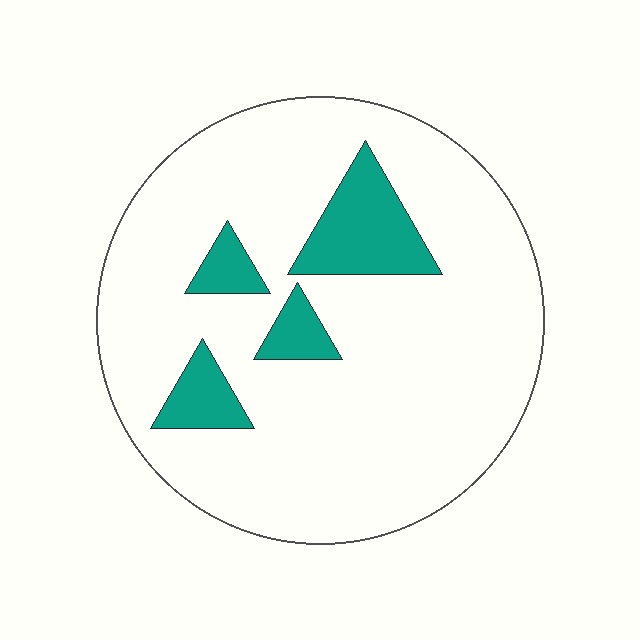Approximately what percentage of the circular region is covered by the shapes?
Approximately 15%.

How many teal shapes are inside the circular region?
4.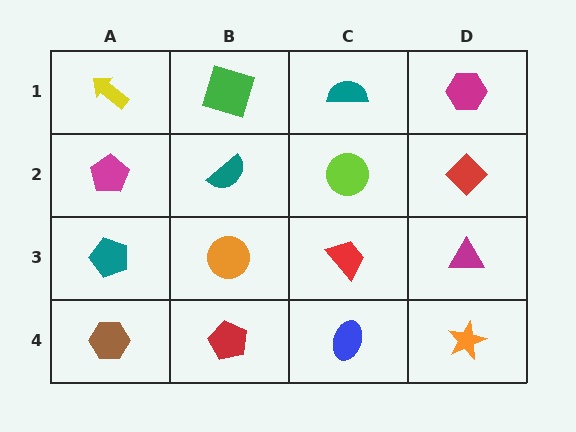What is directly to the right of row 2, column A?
A teal semicircle.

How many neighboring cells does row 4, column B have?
3.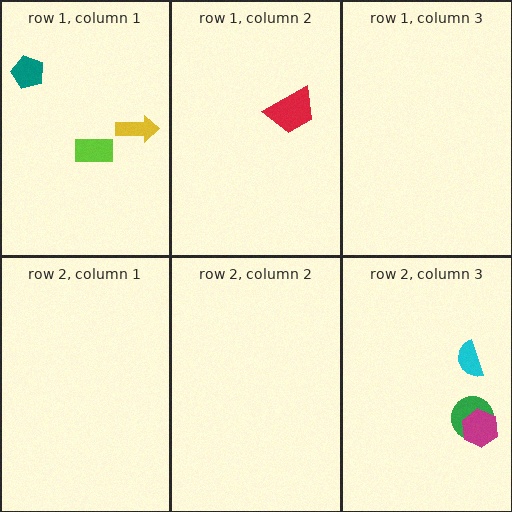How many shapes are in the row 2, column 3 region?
3.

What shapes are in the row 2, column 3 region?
The green circle, the cyan semicircle, the magenta hexagon.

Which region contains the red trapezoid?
The row 1, column 2 region.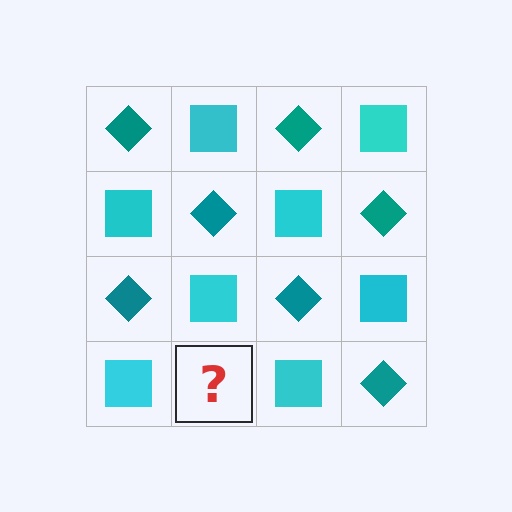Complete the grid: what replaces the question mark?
The question mark should be replaced with a teal diamond.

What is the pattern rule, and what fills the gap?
The rule is that it alternates teal diamond and cyan square in a checkerboard pattern. The gap should be filled with a teal diamond.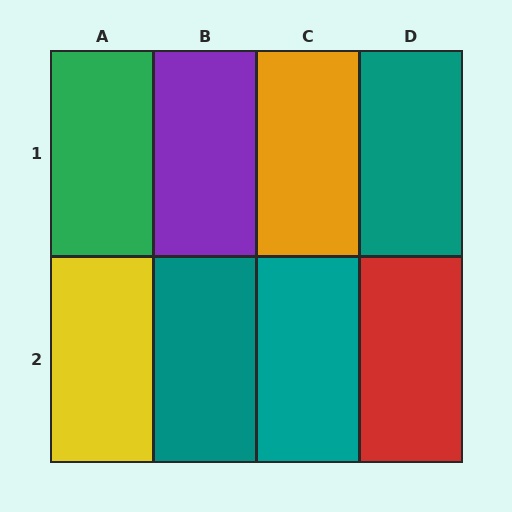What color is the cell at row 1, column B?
Purple.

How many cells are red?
1 cell is red.